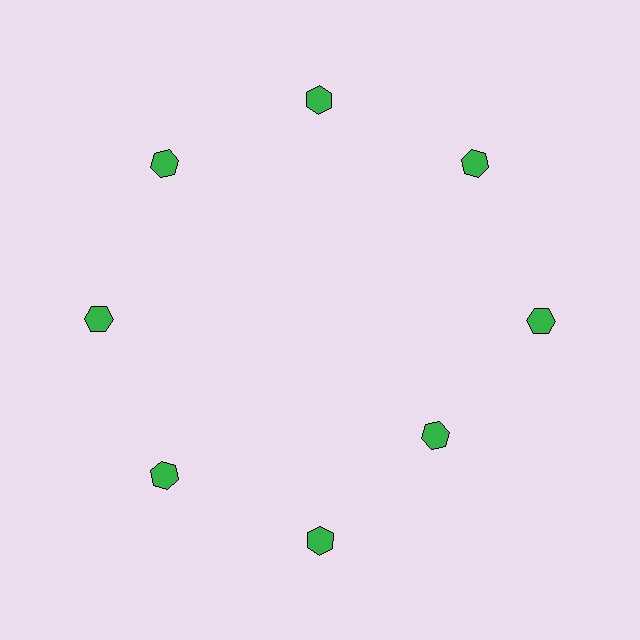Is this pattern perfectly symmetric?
No. The 8 green hexagons are arranged in a ring, but one element near the 4 o'clock position is pulled inward toward the center, breaking the 8-fold rotational symmetry.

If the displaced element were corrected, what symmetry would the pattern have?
It would have 8-fold rotational symmetry — the pattern would map onto itself every 45 degrees.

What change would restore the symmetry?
The symmetry would be restored by moving it outward, back onto the ring so that all 8 hexagons sit at equal angles and equal distance from the center.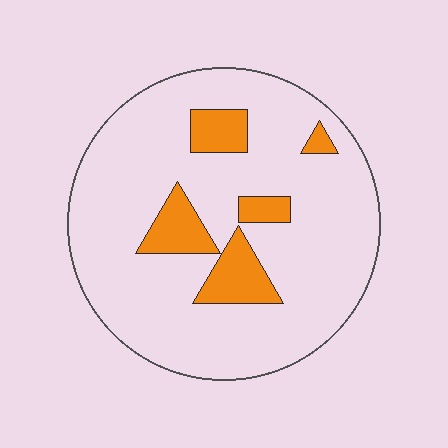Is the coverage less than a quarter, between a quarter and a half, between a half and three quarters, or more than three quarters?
Less than a quarter.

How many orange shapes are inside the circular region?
5.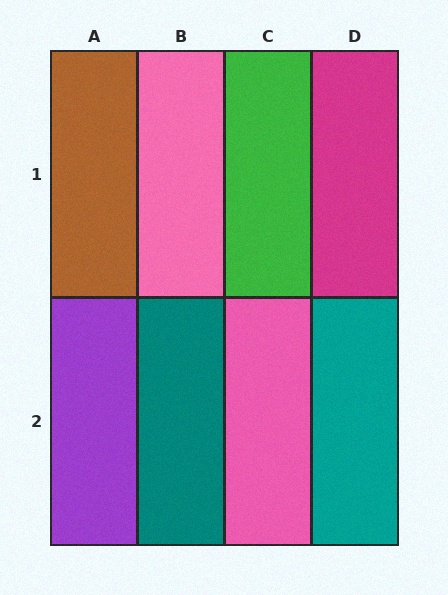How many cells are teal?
2 cells are teal.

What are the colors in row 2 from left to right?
Purple, teal, pink, teal.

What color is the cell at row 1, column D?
Magenta.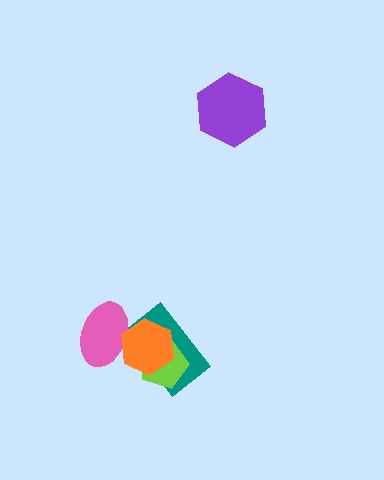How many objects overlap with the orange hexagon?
3 objects overlap with the orange hexagon.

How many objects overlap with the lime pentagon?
2 objects overlap with the lime pentagon.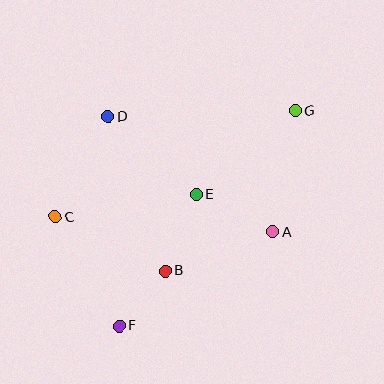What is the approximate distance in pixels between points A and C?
The distance between A and C is approximately 218 pixels.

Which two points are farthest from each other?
Points F and G are farthest from each other.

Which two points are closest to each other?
Points B and F are closest to each other.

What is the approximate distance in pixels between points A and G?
The distance between A and G is approximately 124 pixels.